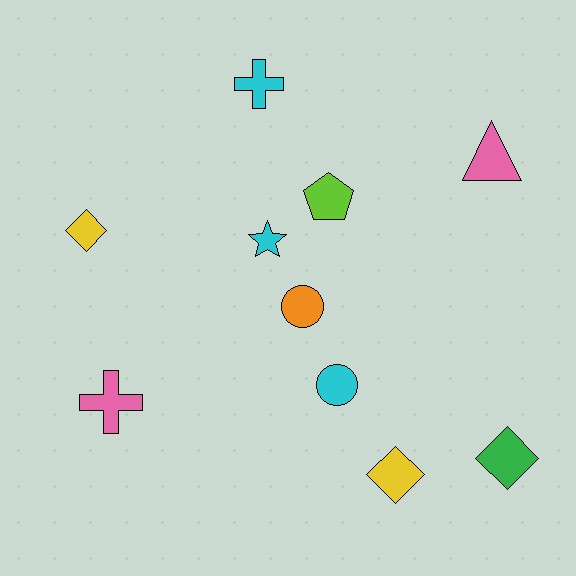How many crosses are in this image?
There are 2 crosses.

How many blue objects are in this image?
There are no blue objects.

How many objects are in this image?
There are 10 objects.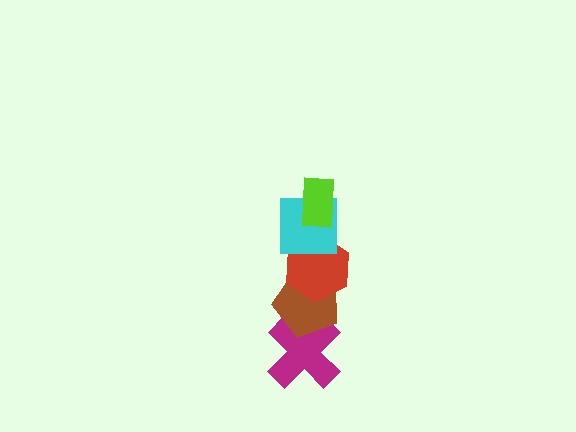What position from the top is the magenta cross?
The magenta cross is 5th from the top.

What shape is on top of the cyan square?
The lime rectangle is on top of the cyan square.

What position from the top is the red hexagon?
The red hexagon is 3rd from the top.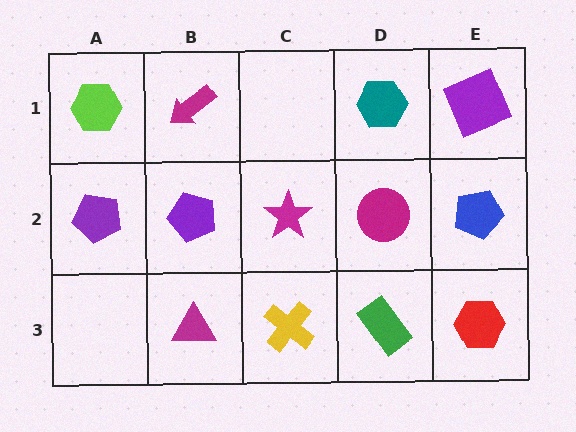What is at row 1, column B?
A magenta arrow.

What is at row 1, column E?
A purple square.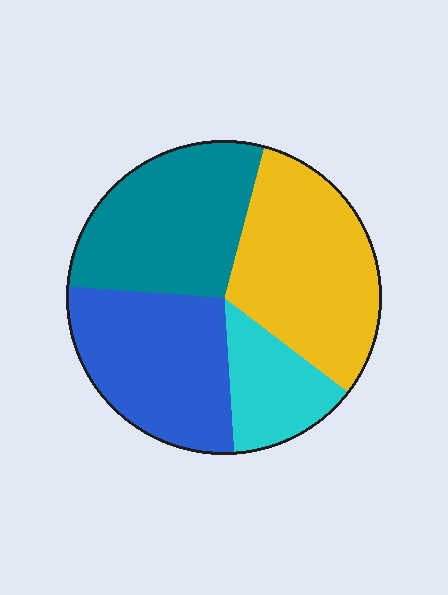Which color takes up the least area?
Cyan, at roughly 15%.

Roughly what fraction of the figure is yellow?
Yellow takes up between a quarter and a half of the figure.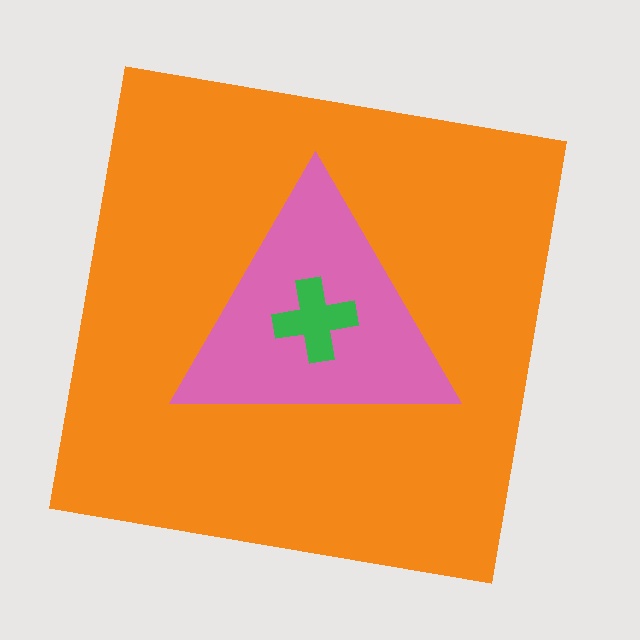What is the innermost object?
The green cross.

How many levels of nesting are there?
3.